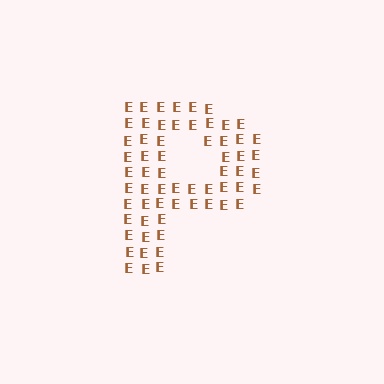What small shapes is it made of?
It is made of small letter E's.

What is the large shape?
The large shape is the letter P.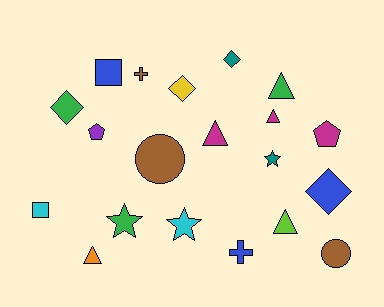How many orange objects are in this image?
There is 1 orange object.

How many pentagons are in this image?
There are 2 pentagons.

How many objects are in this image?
There are 20 objects.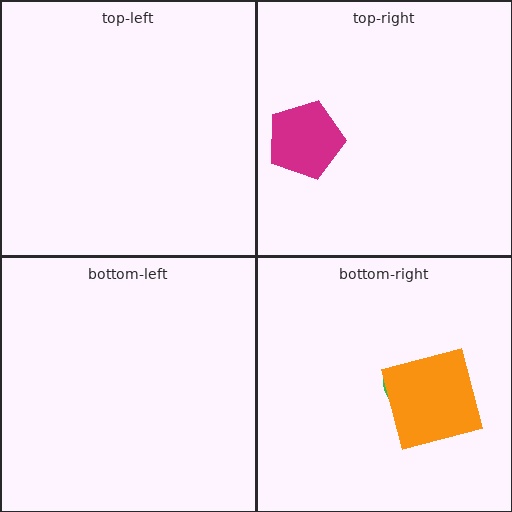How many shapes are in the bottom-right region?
2.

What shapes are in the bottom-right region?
The green ellipse, the orange square.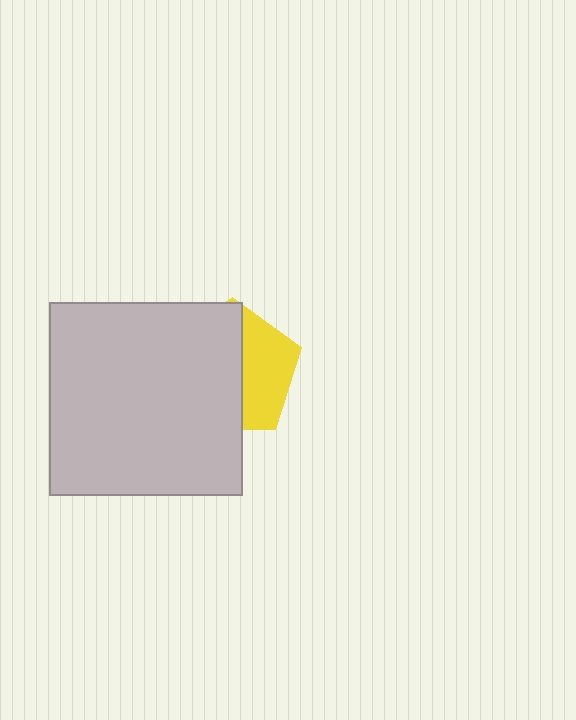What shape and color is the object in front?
The object in front is a light gray square.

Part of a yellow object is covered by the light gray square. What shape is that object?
It is a pentagon.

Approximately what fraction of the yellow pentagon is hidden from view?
Roughly 61% of the yellow pentagon is hidden behind the light gray square.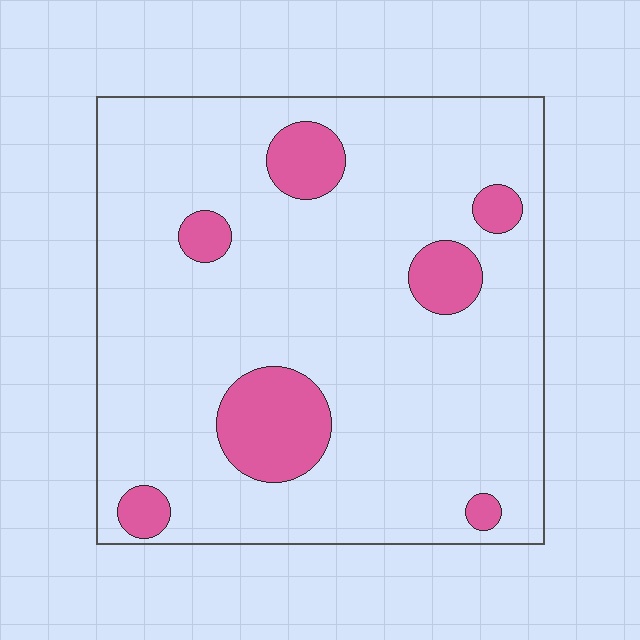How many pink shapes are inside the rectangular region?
7.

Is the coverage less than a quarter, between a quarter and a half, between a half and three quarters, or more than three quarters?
Less than a quarter.